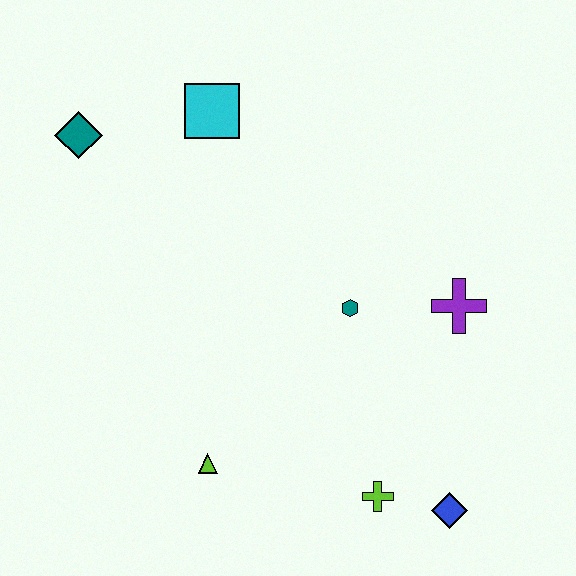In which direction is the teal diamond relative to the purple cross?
The teal diamond is to the left of the purple cross.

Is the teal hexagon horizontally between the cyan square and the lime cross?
Yes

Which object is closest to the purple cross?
The teal hexagon is closest to the purple cross.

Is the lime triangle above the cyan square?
No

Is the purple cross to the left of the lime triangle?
No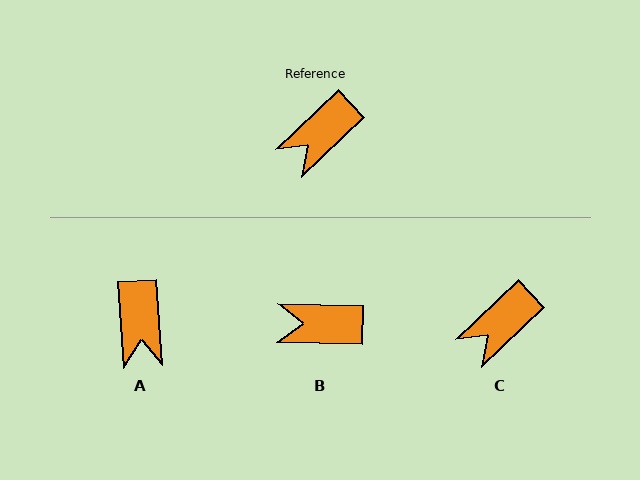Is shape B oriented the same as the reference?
No, it is off by about 45 degrees.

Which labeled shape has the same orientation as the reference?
C.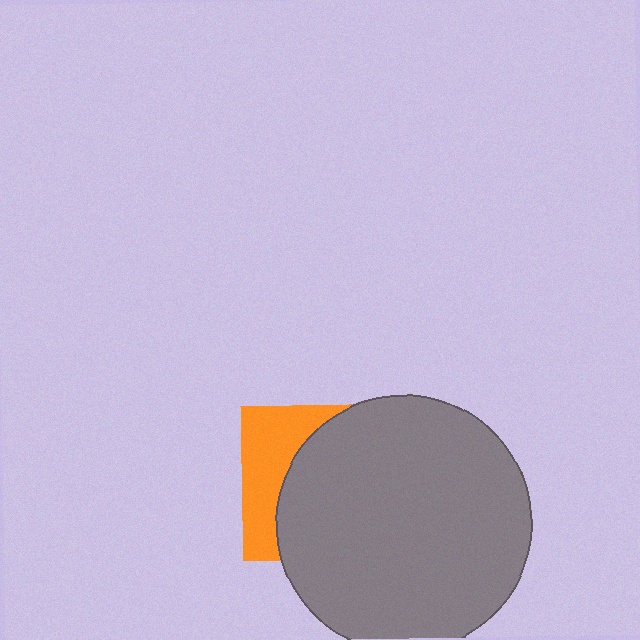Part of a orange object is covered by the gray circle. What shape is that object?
It is a square.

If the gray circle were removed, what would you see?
You would see the complete orange square.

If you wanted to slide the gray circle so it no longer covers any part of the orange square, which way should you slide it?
Slide it right — that is the most direct way to separate the two shapes.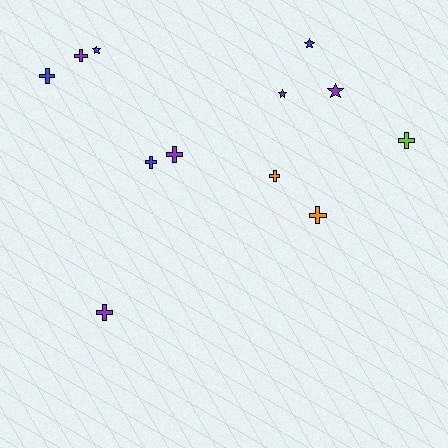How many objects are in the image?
There are 12 objects.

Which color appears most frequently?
Purple, with 5 objects.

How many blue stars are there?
There are 2 blue stars.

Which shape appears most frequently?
Cross, with 8 objects.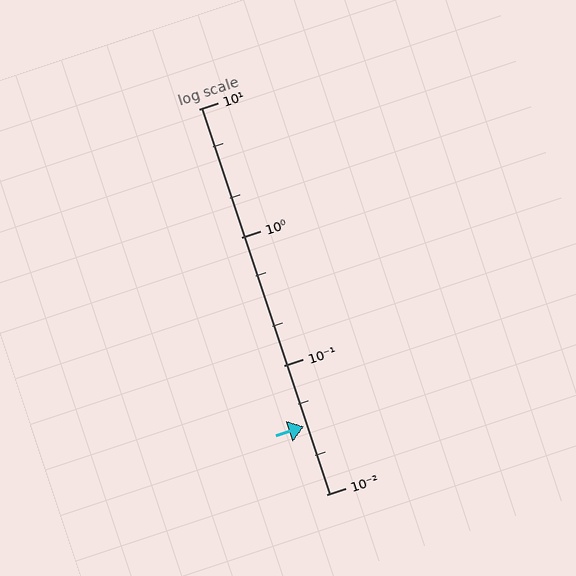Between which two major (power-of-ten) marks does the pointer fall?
The pointer is between 0.01 and 0.1.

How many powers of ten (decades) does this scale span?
The scale spans 3 decades, from 0.01 to 10.